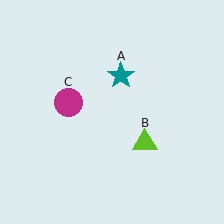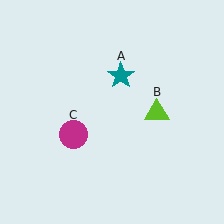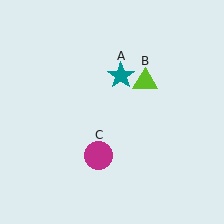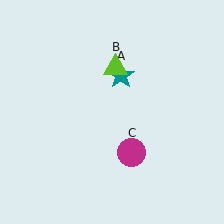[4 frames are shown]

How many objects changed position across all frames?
2 objects changed position: lime triangle (object B), magenta circle (object C).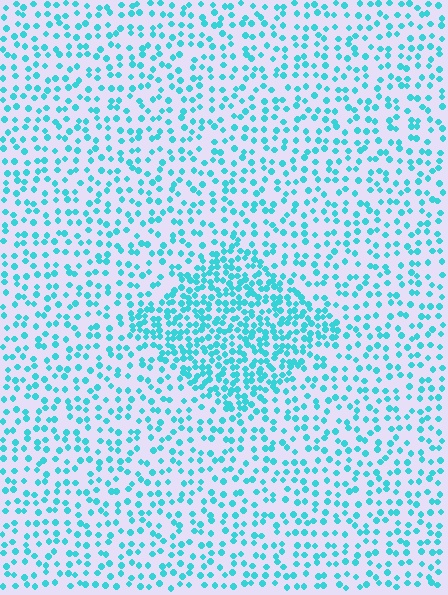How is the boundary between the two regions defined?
The boundary is defined by a change in element density (approximately 2.1x ratio). All elements are the same color, size, and shape.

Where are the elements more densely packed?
The elements are more densely packed inside the diamond boundary.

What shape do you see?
I see a diamond.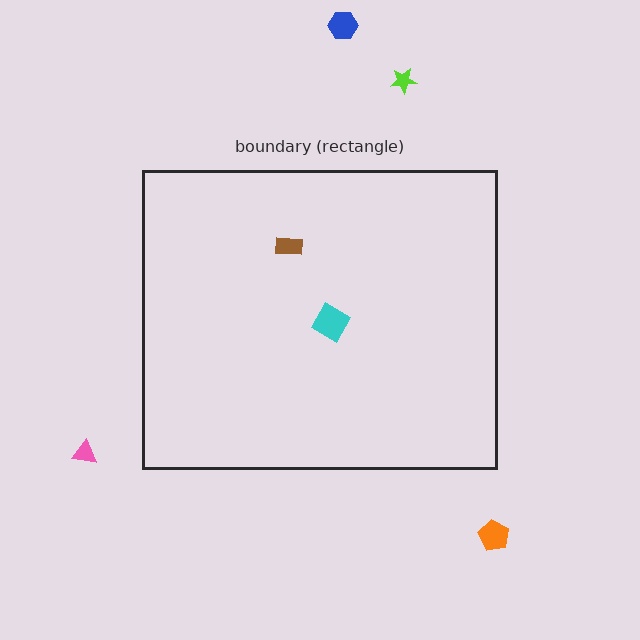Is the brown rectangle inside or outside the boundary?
Inside.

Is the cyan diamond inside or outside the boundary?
Inside.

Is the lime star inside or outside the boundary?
Outside.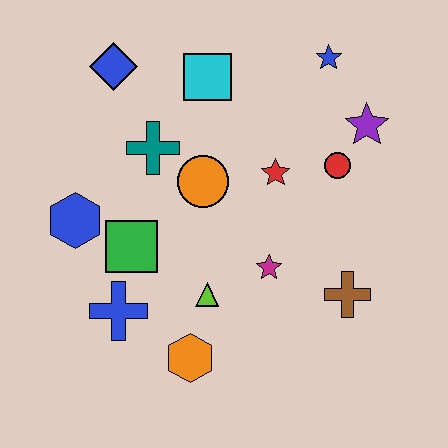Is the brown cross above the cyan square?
No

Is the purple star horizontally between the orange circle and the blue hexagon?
No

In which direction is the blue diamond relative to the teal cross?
The blue diamond is above the teal cross.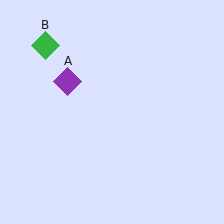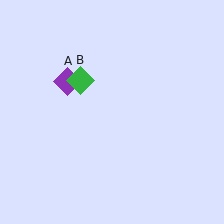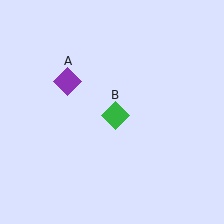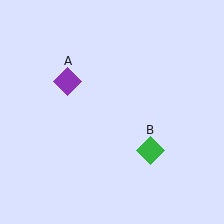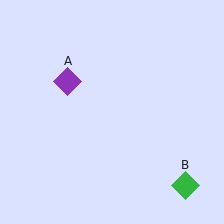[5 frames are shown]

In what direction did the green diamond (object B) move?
The green diamond (object B) moved down and to the right.